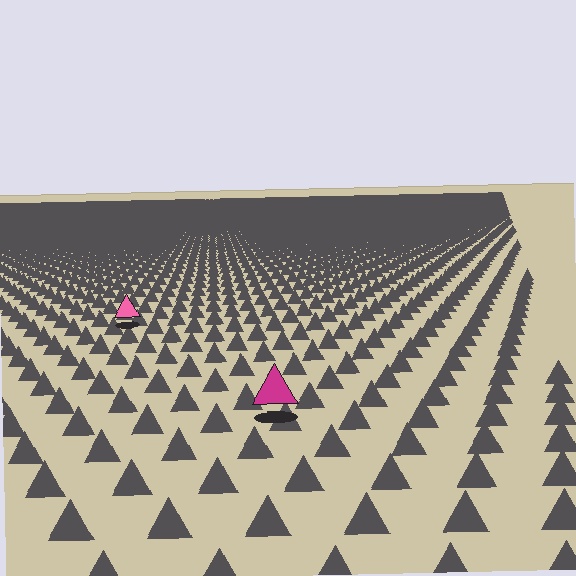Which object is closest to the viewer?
The magenta triangle is closest. The texture marks near it are larger and more spread out.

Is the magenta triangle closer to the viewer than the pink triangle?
Yes. The magenta triangle is closer — you can tell from the texture gradient: the ground texture is coarser near it.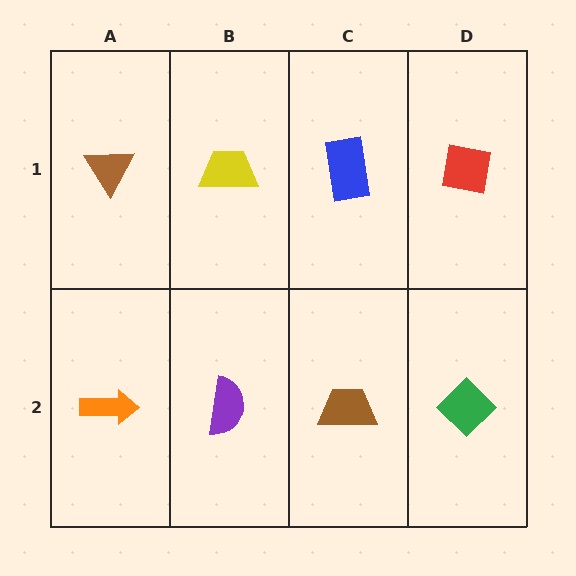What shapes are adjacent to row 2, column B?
A yellow trapezoid (row 1, column B), an orange arrow (row 2, column A), a brown trapezoid (row 2, column C).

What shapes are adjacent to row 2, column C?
A blue rectangle (row 1, column C), a purple semicircle (row 2, column B), a green diamond (row 2, column D).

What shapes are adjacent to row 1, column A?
An orange arrow (row 2, column A), a yellow trapezoid (row 1, column B).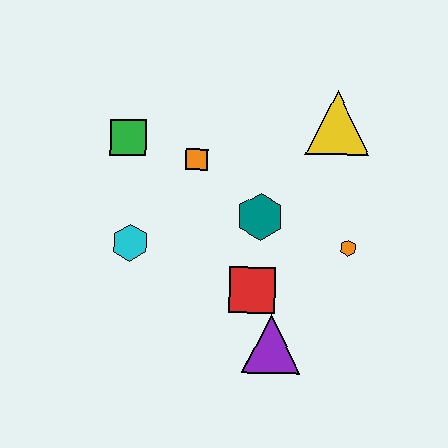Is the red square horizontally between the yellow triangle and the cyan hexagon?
Yes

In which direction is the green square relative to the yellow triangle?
The green square is to the left of the yellow triangle.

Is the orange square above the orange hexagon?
Yes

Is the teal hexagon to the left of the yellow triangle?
Yes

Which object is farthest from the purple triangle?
The green square is farthest from the purple triangle.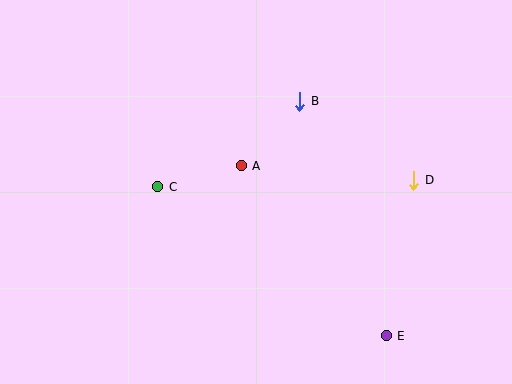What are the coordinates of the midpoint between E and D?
The midpoint between E and D is at (400, 258).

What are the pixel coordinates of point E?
Point E is at (386, 336).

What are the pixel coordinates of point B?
Point B is at (300, 101).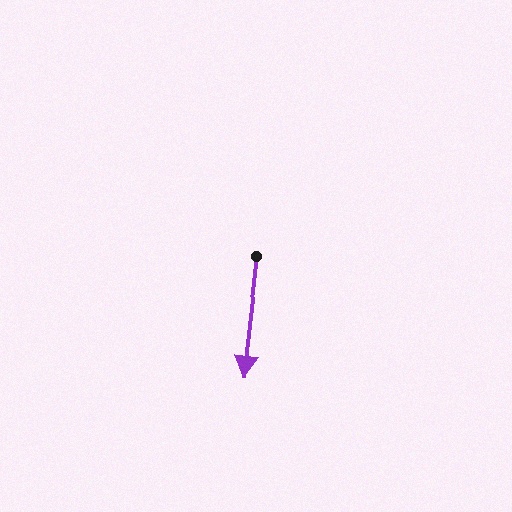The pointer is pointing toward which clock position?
Roughly 6 o'clock.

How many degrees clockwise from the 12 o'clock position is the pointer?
Approximately 186 degrees.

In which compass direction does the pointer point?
South.